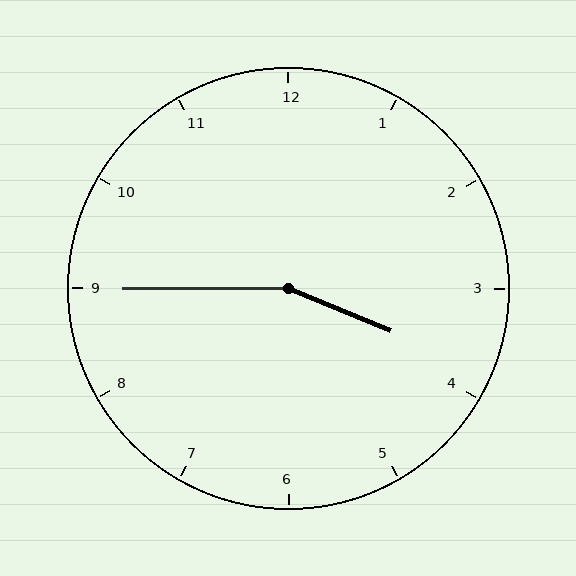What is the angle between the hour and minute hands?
Approximately 158 degrees.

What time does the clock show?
3:45.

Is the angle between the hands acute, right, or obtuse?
It is obtuse.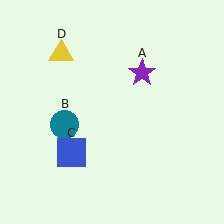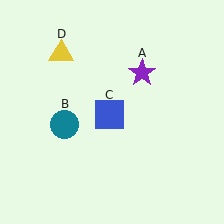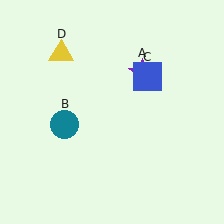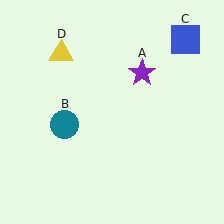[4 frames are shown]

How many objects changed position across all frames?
1 object changed position: blue square (object C).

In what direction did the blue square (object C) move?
The blue square (object C) moved up and to the right.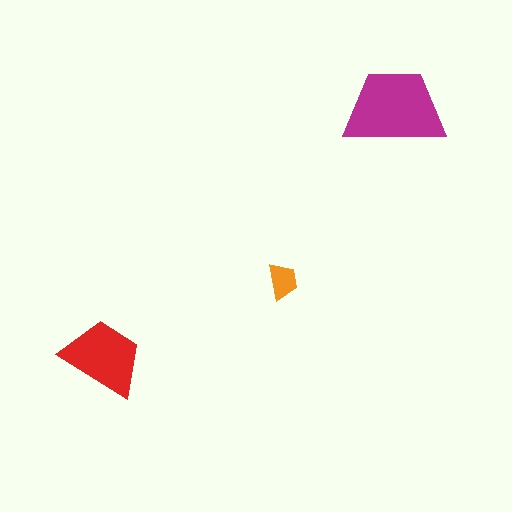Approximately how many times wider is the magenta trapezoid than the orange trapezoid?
About 3 times wider.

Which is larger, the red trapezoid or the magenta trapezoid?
The magenta one.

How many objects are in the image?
There are 3 objects in the image.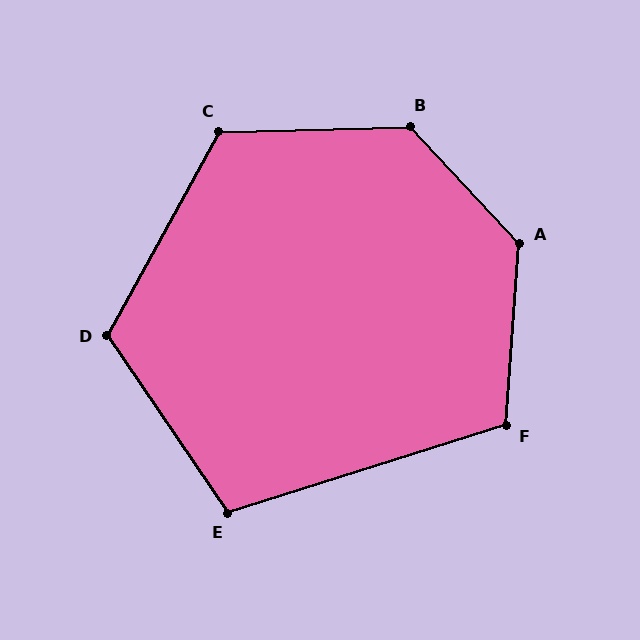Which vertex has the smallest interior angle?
E, at approximately 107 degrees.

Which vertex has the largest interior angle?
A, at approximately 133 degrees.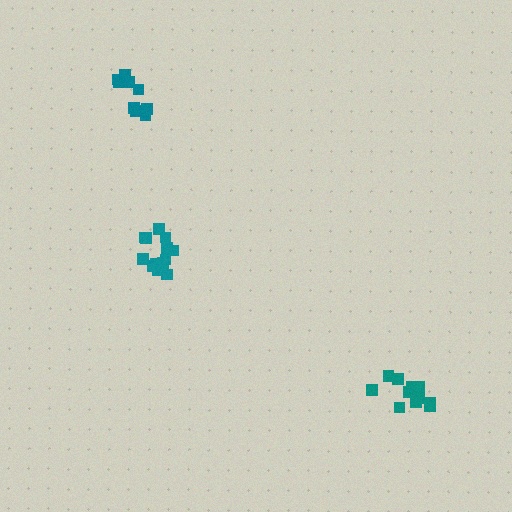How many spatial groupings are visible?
There are 3 spatial groupings.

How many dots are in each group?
Group 1: 11 dots, Group 2: 13 dots, Group 3: 9 dots (33 total).